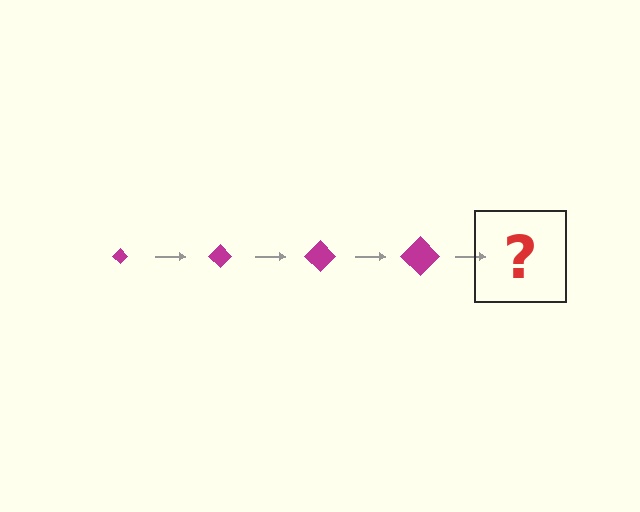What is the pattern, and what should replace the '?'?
The pattern is that the diamond gets progressively larger each step. The '?' should be a magenta diamond, larger than the previous one.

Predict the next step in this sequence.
The next step is a magenta diamond, larger than the previous one.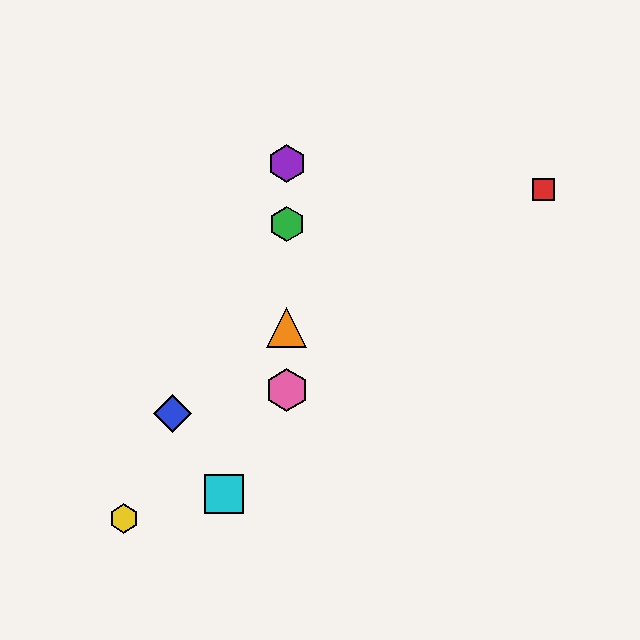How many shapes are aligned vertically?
4 shapes (the green hexagon, the purple hexagon, the orange triangle, the pink hexagon) are aligned vertically.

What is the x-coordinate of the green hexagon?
The green hexagon is at x≈287.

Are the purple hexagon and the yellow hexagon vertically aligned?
No, the purple hexagon is at x≈287 and the yellow hexagon is at x≈124.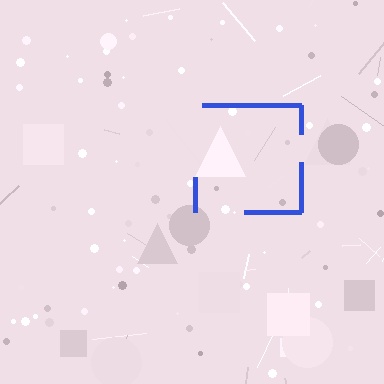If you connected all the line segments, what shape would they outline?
They would outline a square.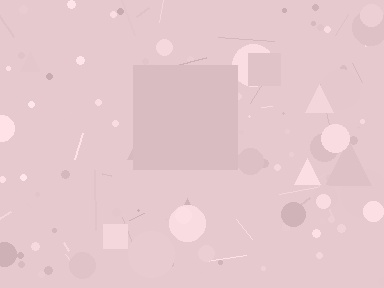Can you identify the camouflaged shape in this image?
The camouflaged shape is a square.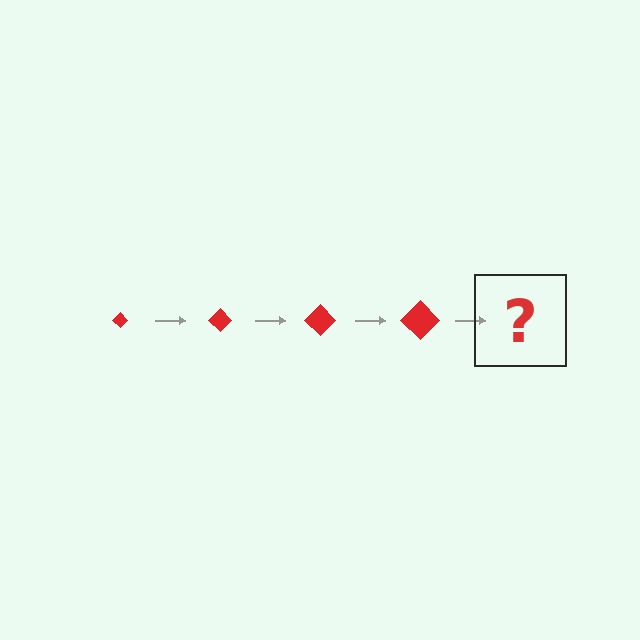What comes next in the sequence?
The next element should be a red diamond, larger than the previous one.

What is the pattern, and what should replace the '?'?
The pattern is that the diamond gets progressively larger each step. The '?' should be a red diamond, larger than the previous one.